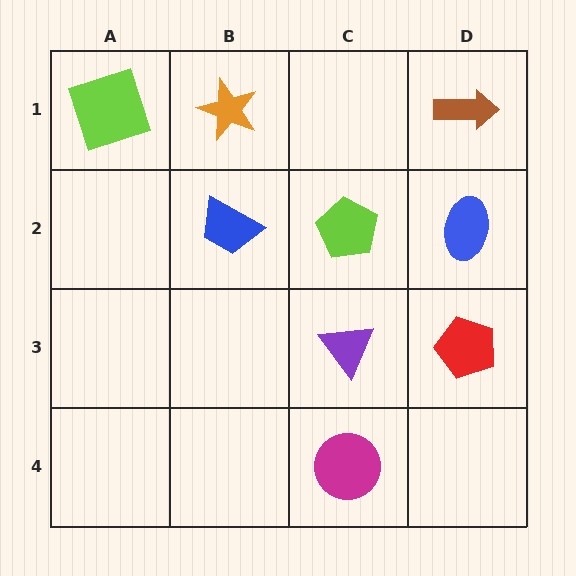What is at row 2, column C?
A lime pentagon.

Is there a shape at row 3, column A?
No, that cell is empty.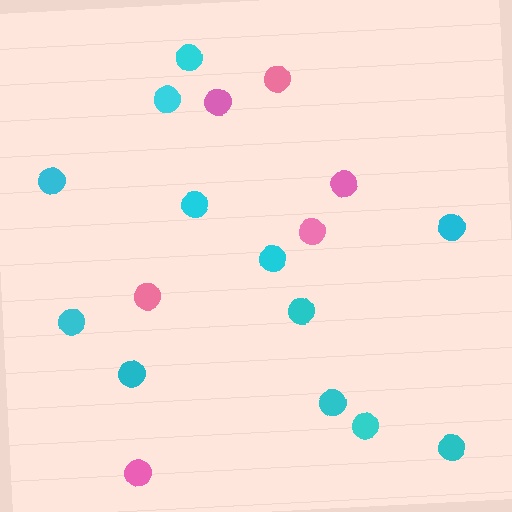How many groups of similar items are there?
There are 2 groups: one group of cyan circles (12) and one group of pink circles (6).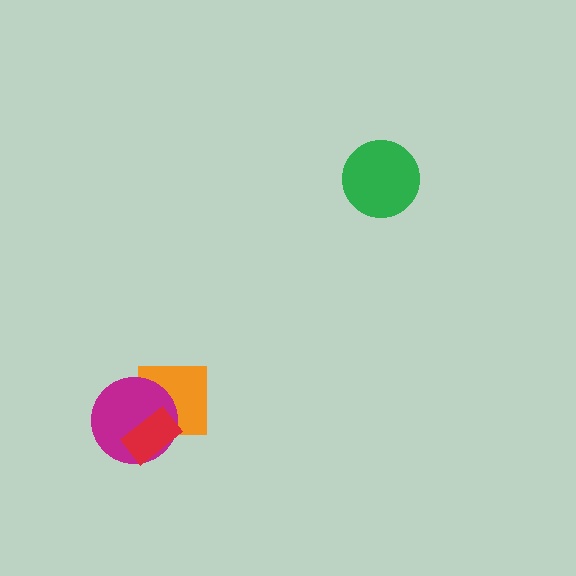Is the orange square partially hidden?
Yes, it is partially covered by another shape.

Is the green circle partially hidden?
No, no other shape covers it.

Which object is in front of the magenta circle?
The red rectangle is in front of the magenta circle.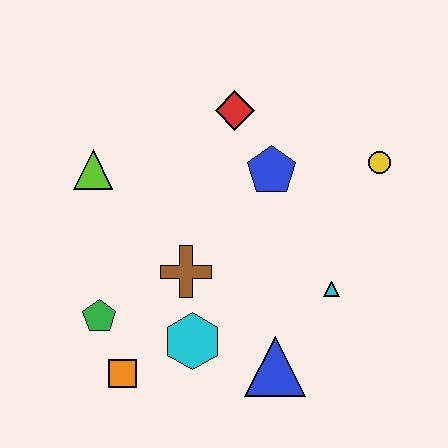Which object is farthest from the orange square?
The yellow circle is farthest from the orange square.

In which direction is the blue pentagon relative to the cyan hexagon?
The blue pentagon is above the cyan hexagon.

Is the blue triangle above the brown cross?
No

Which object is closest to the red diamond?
The blue pentagon is closest to the red diamond.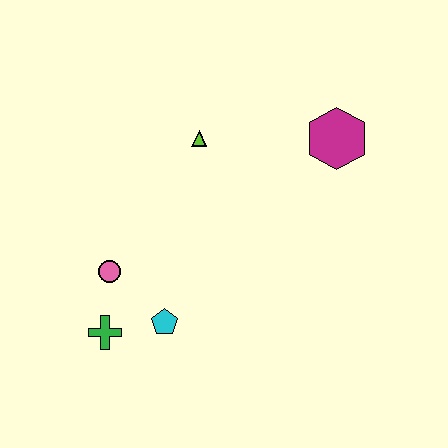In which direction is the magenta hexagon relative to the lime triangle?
The magenta hexagon is to the right of the lime triangle.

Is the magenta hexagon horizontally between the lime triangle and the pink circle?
No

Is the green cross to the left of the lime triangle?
Yes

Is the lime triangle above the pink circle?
Yes